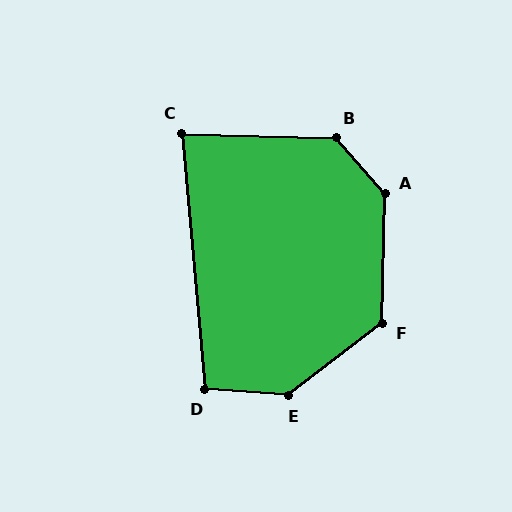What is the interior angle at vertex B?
Approximately 132 degrees (obtuse).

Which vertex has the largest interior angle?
E, at approximately 138 degrees.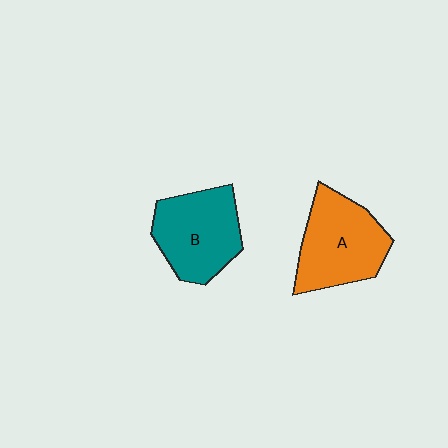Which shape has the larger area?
Shape A (orange).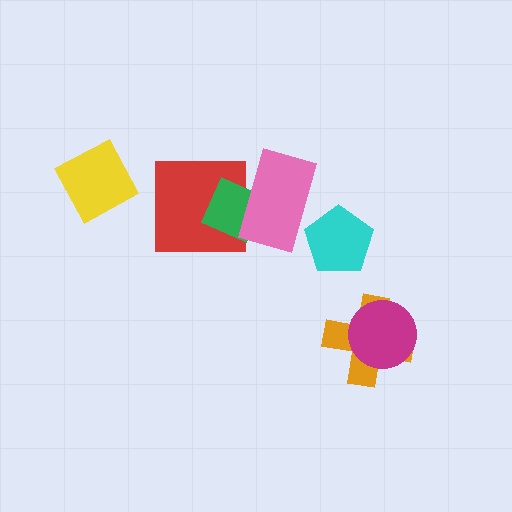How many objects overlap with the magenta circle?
1 object overlaps with the magenta circle.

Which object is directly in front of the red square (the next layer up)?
The green diamond is directly in front of the red square.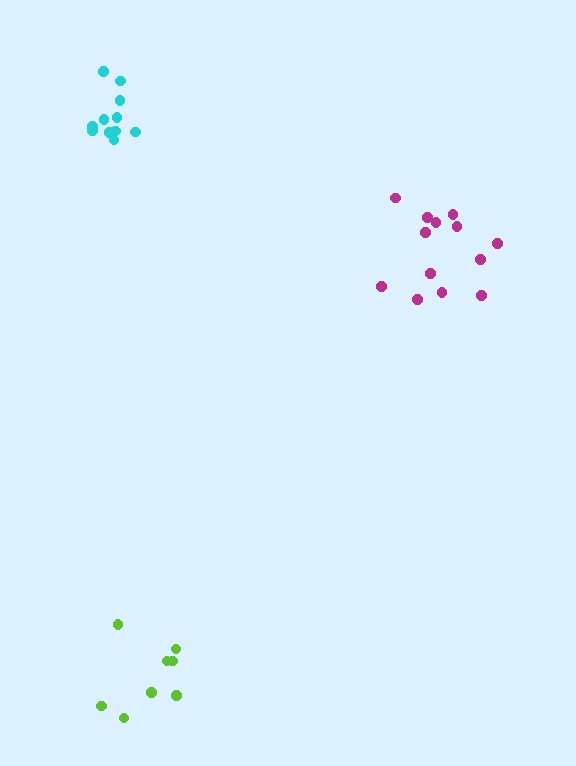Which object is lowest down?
The lime cluster is bottommost.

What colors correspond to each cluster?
The clusters are colored: magenta, cyan, lime.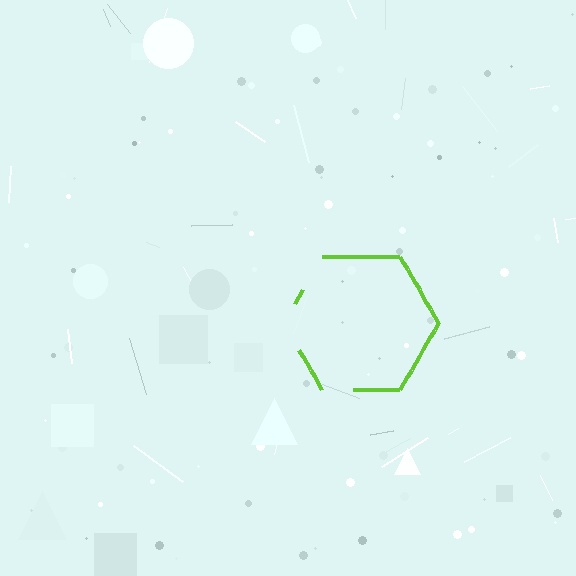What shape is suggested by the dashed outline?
The dashed outline suggests a hexagon.